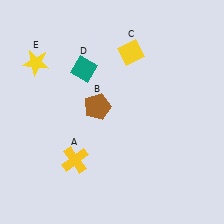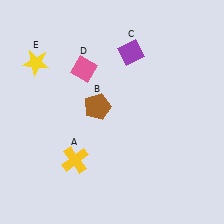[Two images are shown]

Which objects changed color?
C changed from yellow to purple. D changed from teal to pink.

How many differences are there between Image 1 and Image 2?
There are 2 differences between the two images.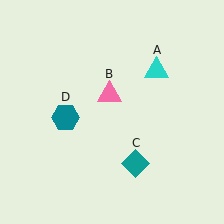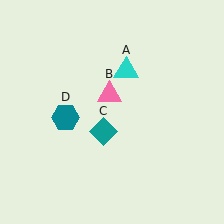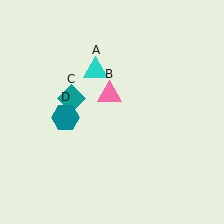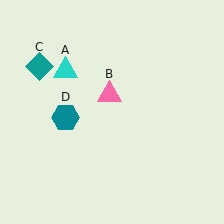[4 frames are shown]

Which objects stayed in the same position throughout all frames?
Pink triangle (object B) and teal hexagon (object D) remained stationary.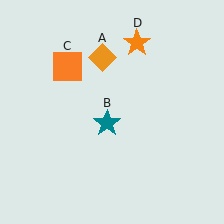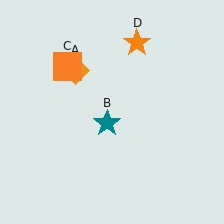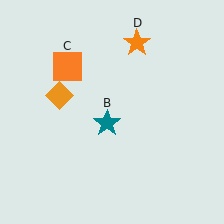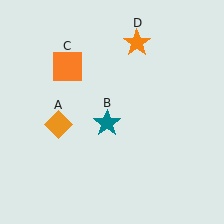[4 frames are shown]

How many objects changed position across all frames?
1 object changed position: orange diamond (object A).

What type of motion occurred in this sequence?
The orange diamond (object A) rotated counterclockwise around the center of the scene.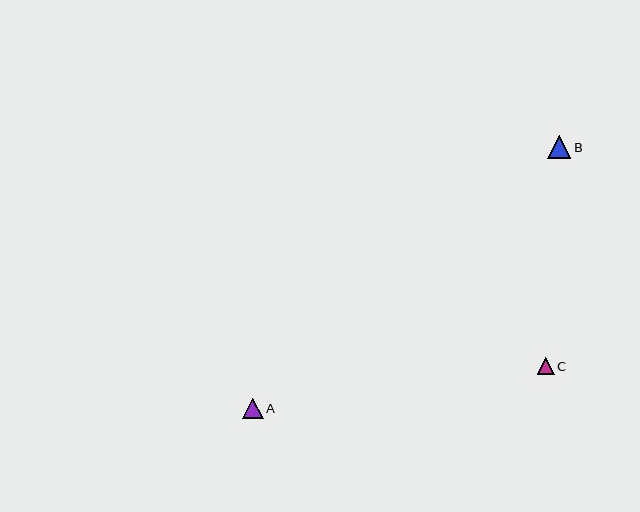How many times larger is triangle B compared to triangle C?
Triangle B is approximately 1.4 times the size of triangle C.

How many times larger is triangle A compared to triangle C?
Triangle A is approximately 1.2 times the size of triangle C.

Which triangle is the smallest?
Triangle C is the smallest with a size of approximately 17 pixels.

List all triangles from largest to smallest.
From largest to smallest: B, A, C.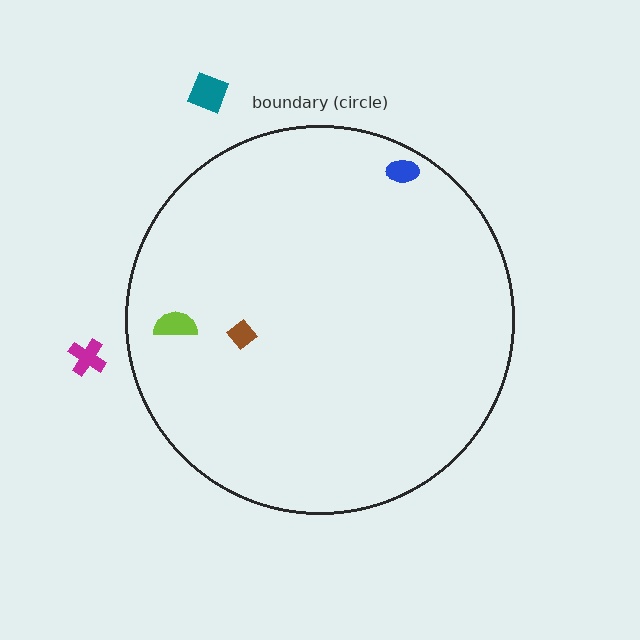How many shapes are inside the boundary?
3 inside, 2 outside.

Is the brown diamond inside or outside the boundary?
Inside.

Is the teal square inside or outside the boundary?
Outside.